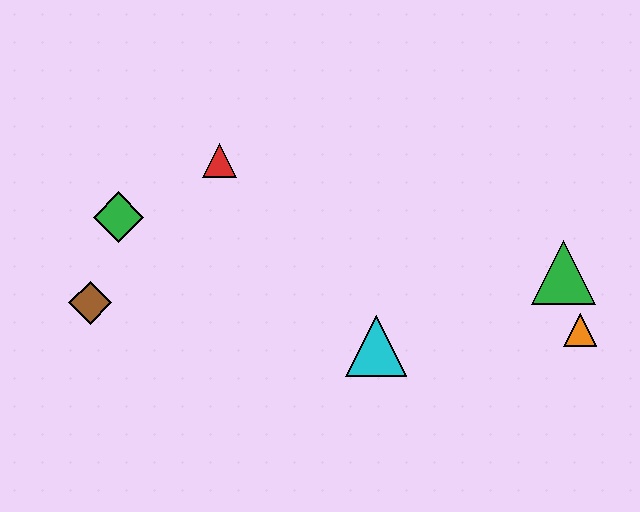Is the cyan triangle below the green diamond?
Yes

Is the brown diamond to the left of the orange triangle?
Yes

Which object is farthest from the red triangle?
The orange triangle is farthest from the red triangle.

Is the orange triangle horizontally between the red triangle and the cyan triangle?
No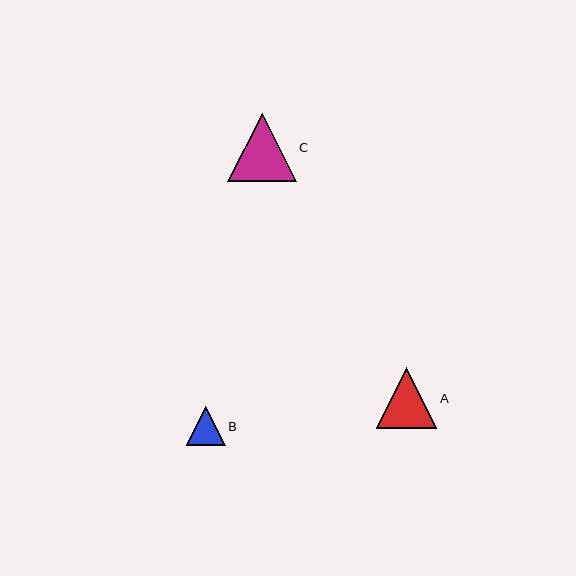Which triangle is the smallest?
Triangle B is the smallest with a size of approximately 39 pixels.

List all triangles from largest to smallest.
From largest to smallest: C, A, B.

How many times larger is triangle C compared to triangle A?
Triangle C is approximately 1.1 times the size of triangle A.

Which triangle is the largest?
Triangle C is the largest with a size of approximately 69 pixels.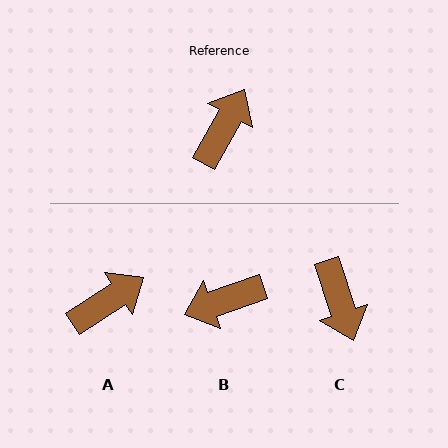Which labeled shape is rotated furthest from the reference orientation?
B, about 138 degrees away.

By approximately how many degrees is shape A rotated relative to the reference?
Approximately 28 degrees clockwise.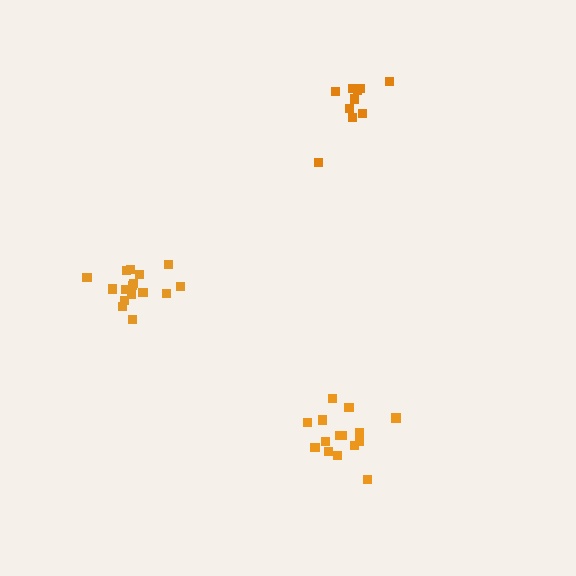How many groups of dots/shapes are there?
There are 3 groups.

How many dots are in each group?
Group 1: 10 dots, Group 2: 15 dots, Group 3: 16 dots (41 total).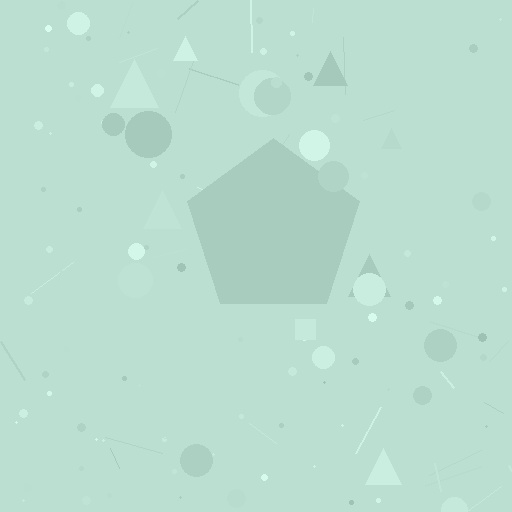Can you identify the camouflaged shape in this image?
The camouflaged shape is a pentagon.